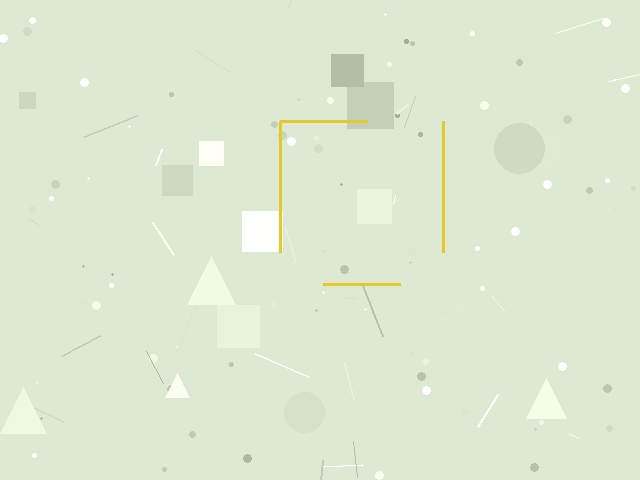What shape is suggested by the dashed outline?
The dashed outline suggests a square.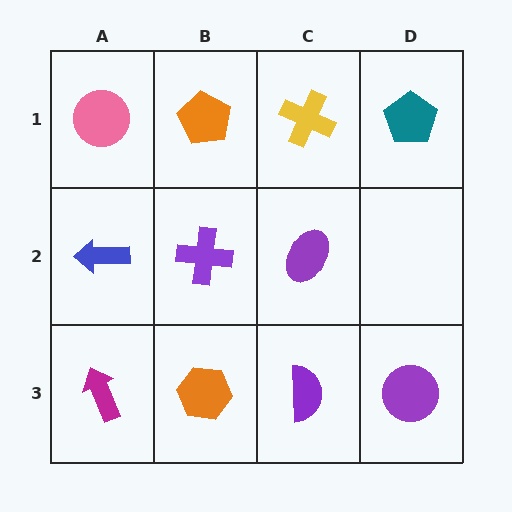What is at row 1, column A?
A pink circle.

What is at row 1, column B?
An orange pentagon.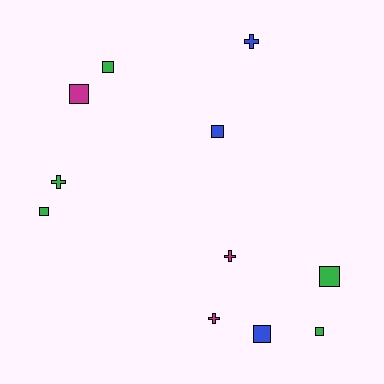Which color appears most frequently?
Green, with 5 objects.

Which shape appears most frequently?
Square, with 7 objects.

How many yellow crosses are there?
There are no yellow crosses.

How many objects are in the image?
There are 11 objects.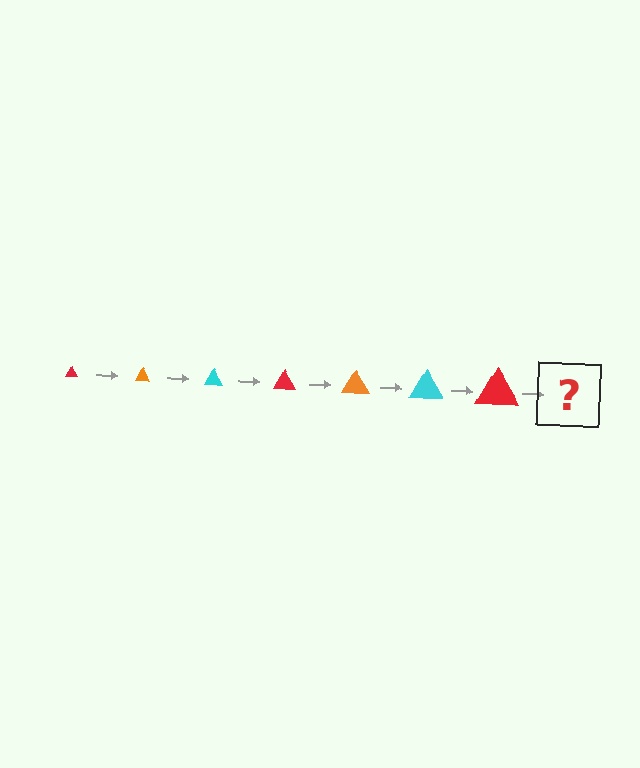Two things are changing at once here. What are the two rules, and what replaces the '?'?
The two rules are that the triangle grows larger each step and the color cycles through red, orange, and cyan. The '?' should be an orange triangle, larger than the previous one.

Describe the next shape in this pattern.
It should be an orange triangle, larger than the previous one.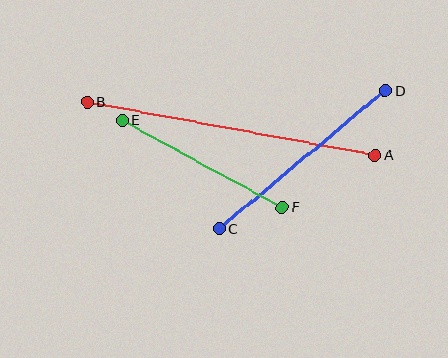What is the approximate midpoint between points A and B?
The midpoint is at approximately (231, 128) pixels.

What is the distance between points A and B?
The distance is approximately 292 pixels.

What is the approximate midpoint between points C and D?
The midpoint is at approximately (302, 160) pixels.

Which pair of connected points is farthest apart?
Points A and B are farthest apart.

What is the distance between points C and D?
The distance is approximately 216 pixels.